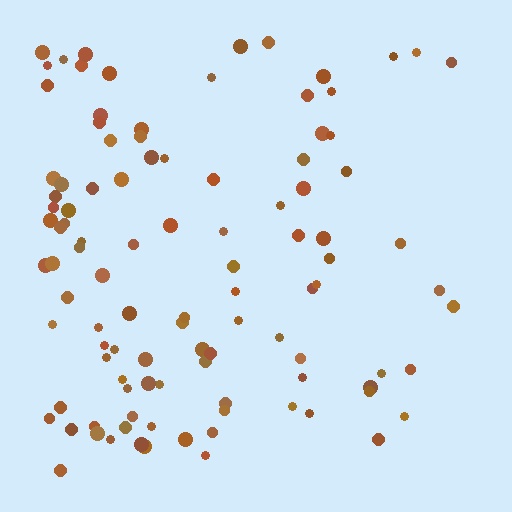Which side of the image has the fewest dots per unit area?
The right.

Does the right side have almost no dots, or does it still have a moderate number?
Still a moderate number, just noticeably fewer than the left.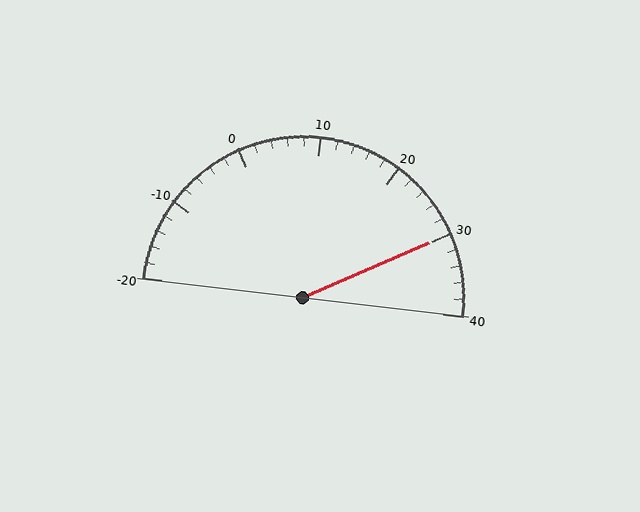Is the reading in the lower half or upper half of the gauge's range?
The reading is in the upper half of the range (-20 to 40).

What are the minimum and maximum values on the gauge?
The gauge ranges from -20 to 40.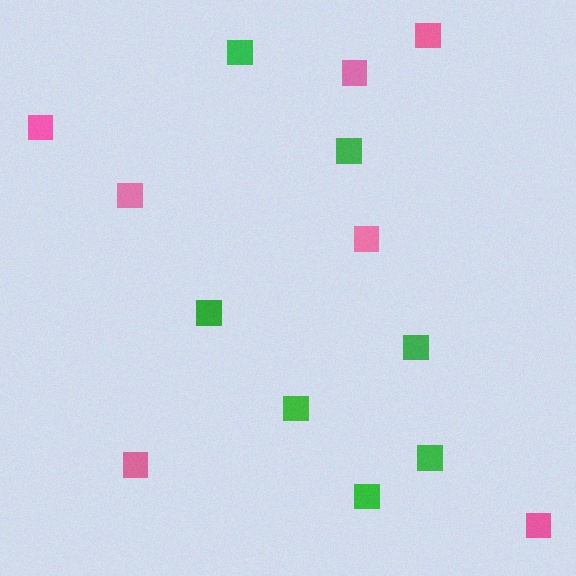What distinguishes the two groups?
There are 2 groups: one group of green squares (7) and one group of pink squares (7).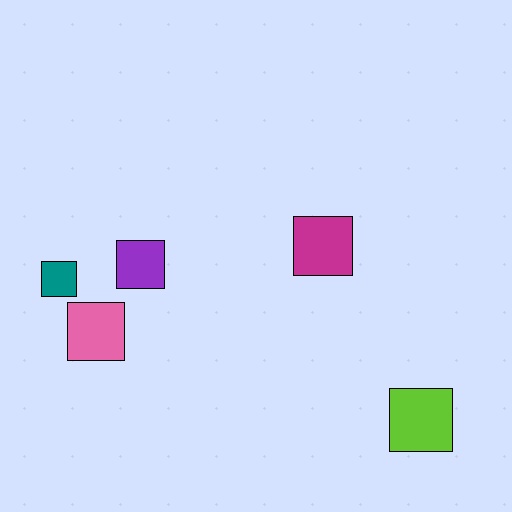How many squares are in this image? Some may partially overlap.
There are 5 squares.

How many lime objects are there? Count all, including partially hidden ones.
There is 1 lime object.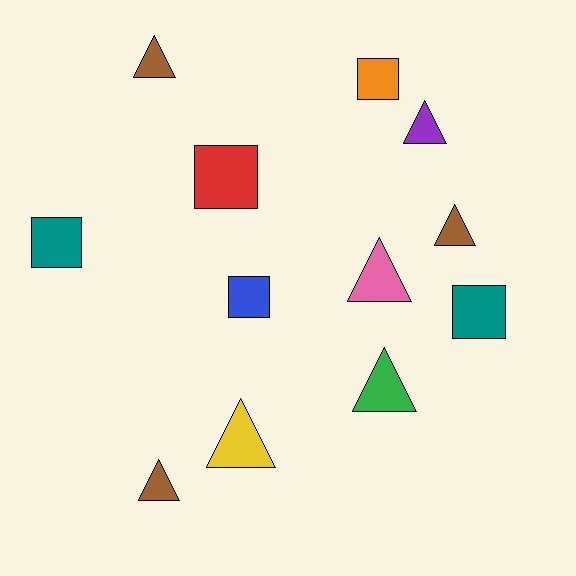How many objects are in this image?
There are 12 objects.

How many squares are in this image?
There are 5 squares.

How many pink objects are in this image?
There is 1 pink object.